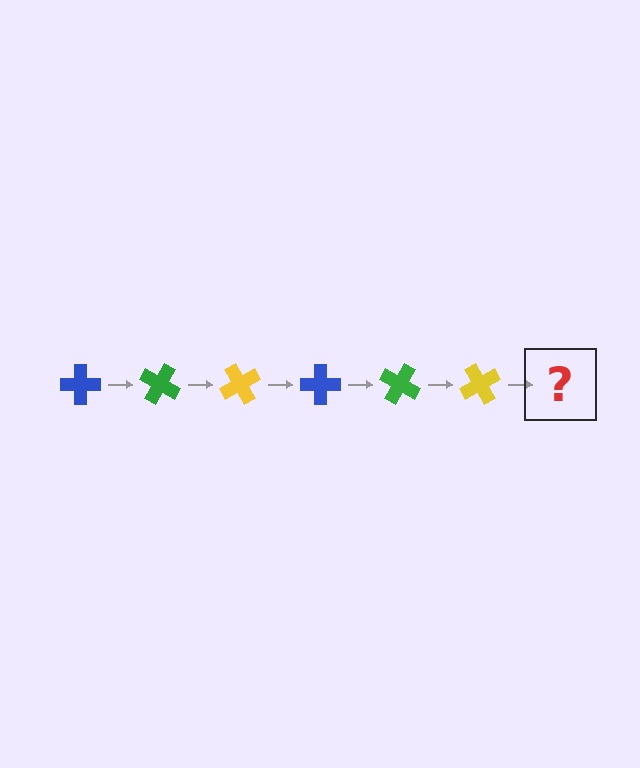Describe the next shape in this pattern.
It should be a blue cross, rotated 180 degrees from the start.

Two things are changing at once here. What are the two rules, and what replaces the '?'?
The two rules are that it rotates 30 degrees each step and the color cycles through blue, green, and yellow. The '?' should be a blue cross, rotated 180 degrees from the start.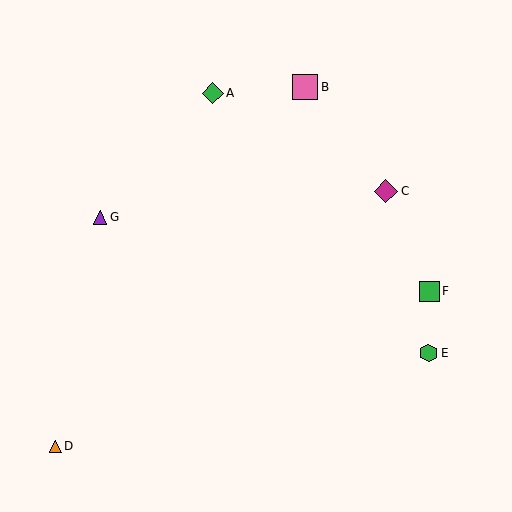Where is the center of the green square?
The center of the green square is at (429, 291).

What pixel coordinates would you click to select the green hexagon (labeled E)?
Click at (429, 353) to select the green hexagon E.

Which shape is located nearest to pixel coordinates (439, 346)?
The green hexagon (labeled E) at (429, 353) is nearest to that location.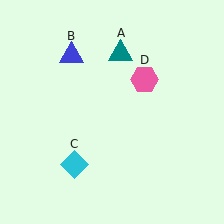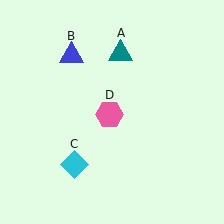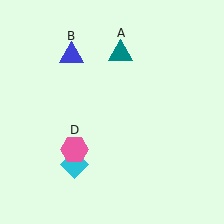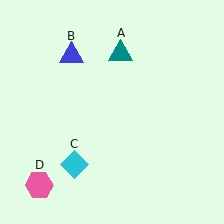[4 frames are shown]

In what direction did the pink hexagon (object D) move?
The pink hexagon (object D) moved down and to the left.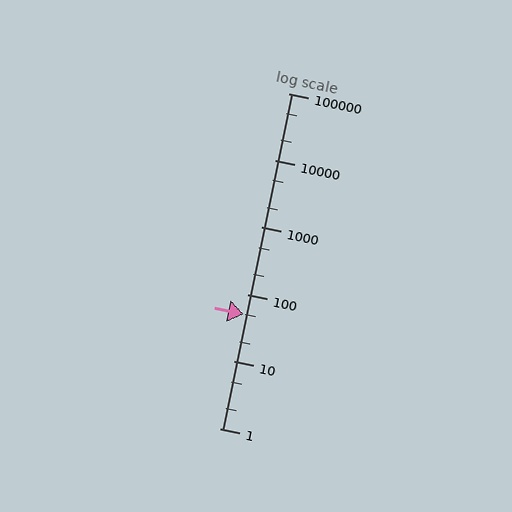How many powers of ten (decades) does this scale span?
The scale spans 5 decades, from 1 to 100000.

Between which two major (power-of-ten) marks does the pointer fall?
The pointer is between 10 and 100.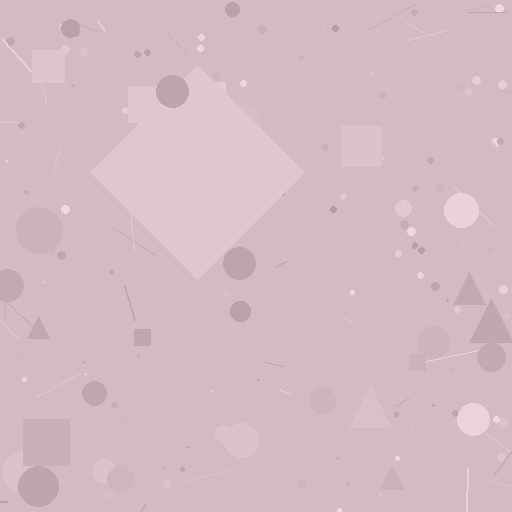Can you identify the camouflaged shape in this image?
The camouflaged shape is a diamond.